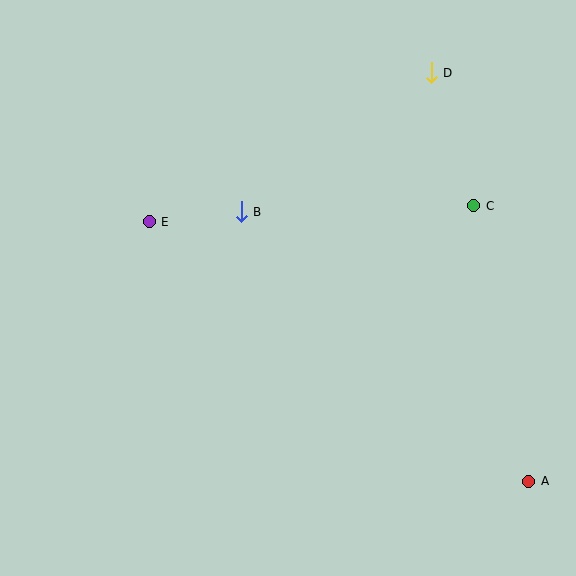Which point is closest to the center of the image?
Point B at (241, 212) is closest to the center.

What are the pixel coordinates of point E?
Point E is at (149, 222).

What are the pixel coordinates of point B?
Point B is at (241, 212).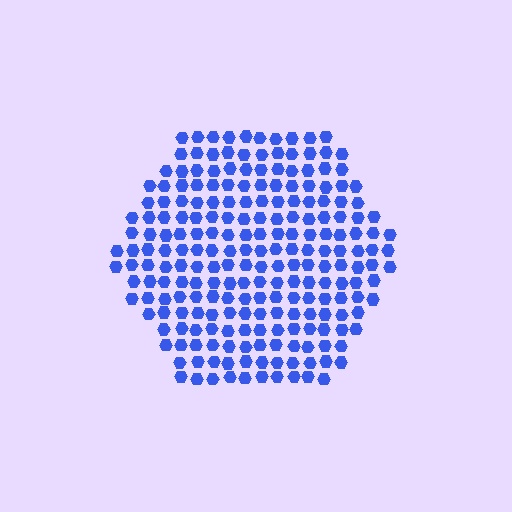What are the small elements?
The small elements are hexagons.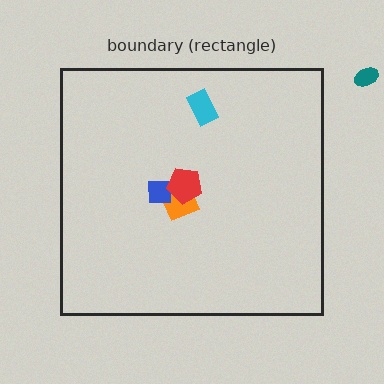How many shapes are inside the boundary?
4 inside, 1 outside.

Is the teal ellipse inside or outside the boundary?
Outside.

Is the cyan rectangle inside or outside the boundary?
Inside.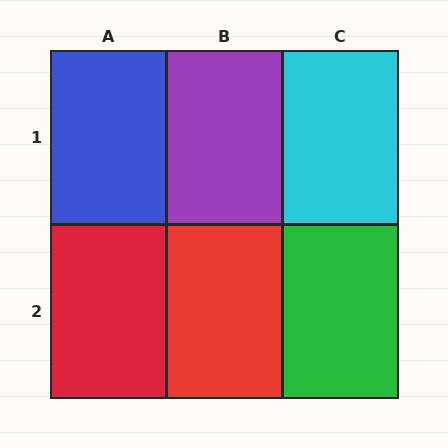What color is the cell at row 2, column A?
Red.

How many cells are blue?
1 cell is blue.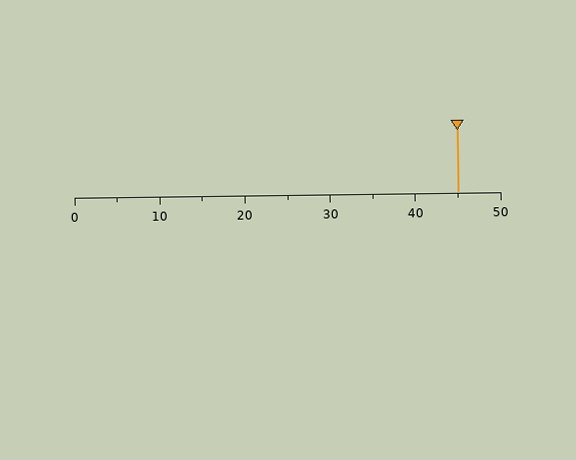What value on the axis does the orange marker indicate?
The marker indicates approximately 45.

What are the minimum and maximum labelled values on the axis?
The axis runs from 0 to 50.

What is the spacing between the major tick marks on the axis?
The major ticks are spaced 10 apart.